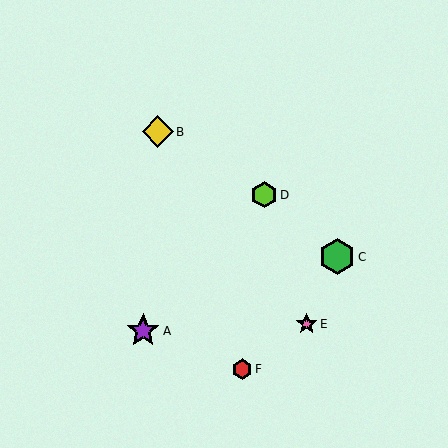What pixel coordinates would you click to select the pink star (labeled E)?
Click at (307, 324) to select the pink star E.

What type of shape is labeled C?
Shape C is a green hexagon.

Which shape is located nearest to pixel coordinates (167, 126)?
The yellow diamond (labeled B) at (158, 132) is nearest to that location.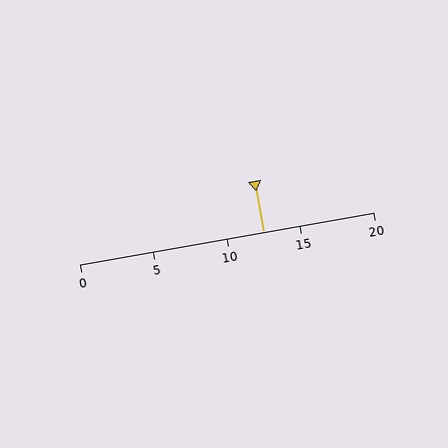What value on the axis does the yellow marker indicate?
The marker indicates approximately 12.5.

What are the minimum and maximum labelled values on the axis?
The axis runs from 0 to 20.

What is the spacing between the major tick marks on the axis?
The major ticks are spaced 5 apart.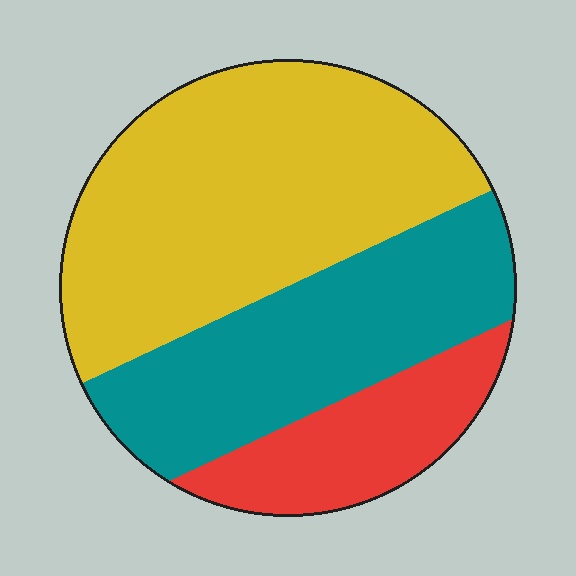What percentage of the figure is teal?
Teal takes up about one third (1/3) of the figure.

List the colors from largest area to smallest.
From largest to smallest: yellow, teal, red.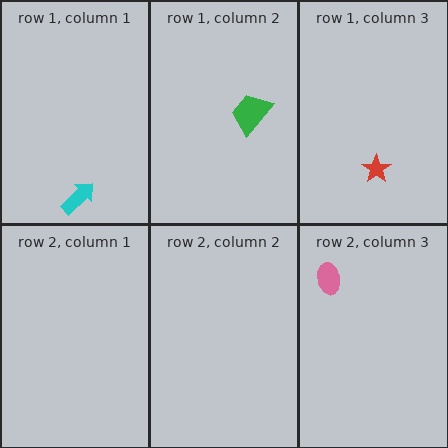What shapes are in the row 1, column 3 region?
The red star.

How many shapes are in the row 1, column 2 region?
1.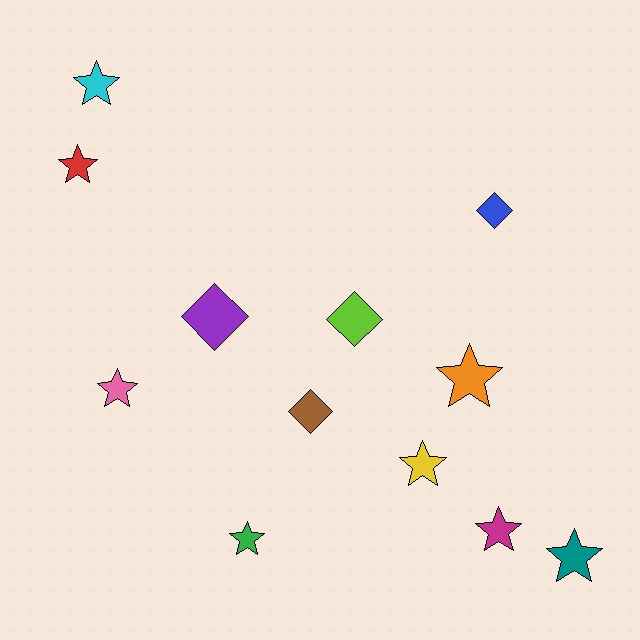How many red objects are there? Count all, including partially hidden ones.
There is 1 red object.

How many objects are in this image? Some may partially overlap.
There are 12 objects.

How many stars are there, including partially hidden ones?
There are 8 stars.